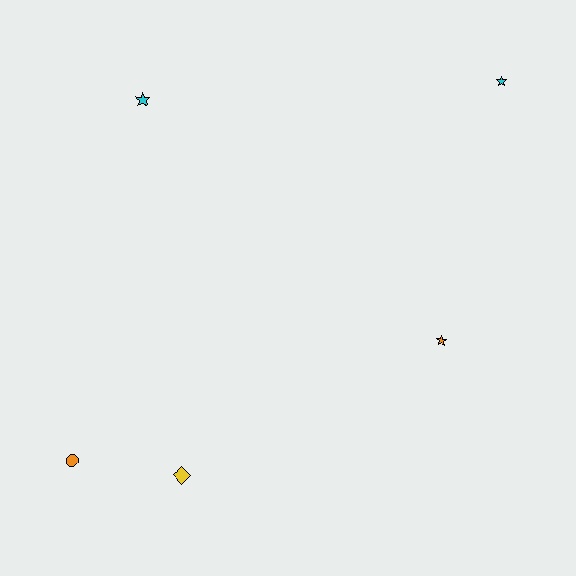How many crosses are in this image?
There are no crosses.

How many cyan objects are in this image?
There are 2 cyan objects.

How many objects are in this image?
There are 5 objects.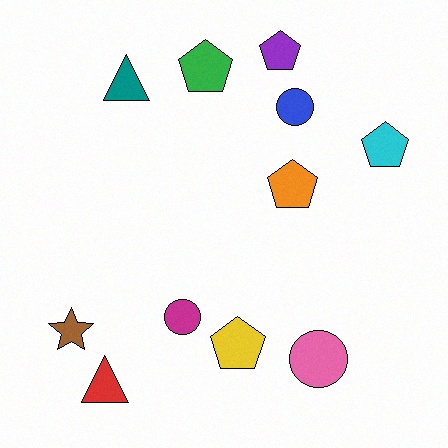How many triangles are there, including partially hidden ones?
There are 2 triangles.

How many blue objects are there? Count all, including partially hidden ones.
There is 1 blue object.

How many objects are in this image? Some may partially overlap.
There are 11 objects.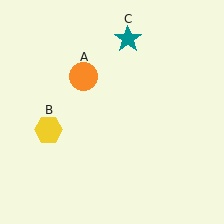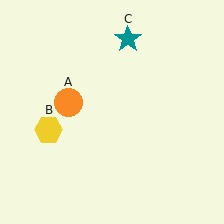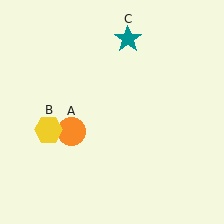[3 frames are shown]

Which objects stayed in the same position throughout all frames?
Yellow hexagon (object B) and teal star (object C) remained stationary.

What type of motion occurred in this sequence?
The orange circle (object A) rotated counterclockwise around the center of the scene.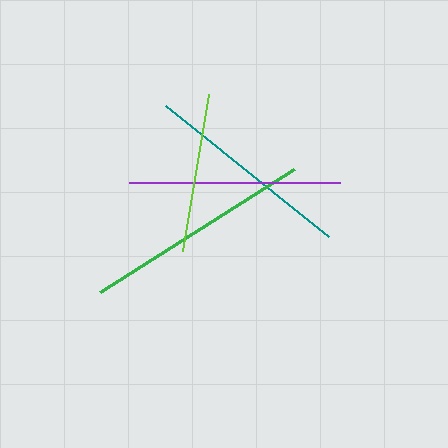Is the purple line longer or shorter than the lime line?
The purple line is longer than the lime line.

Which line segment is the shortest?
The lime line is the shortest at approximately 159 pixels.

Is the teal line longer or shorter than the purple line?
The purple line is longer than the teal line.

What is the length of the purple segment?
The purple segment is approximately 211 pixels long.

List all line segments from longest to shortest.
From longest to shortest: green, purple, teal, lime.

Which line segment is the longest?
The green line is the longest at approximately 230 pixels.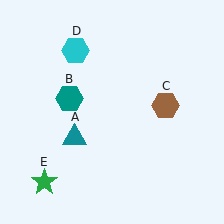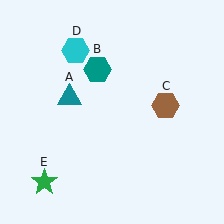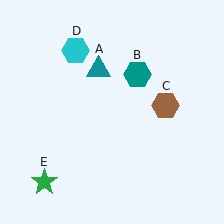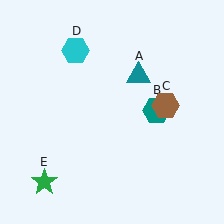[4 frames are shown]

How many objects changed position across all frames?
2 objects changed position: teal triangle (object A), teal hexagon (object B).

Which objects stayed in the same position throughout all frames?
Brown hexagon (object C) and cyan hexagon (object D) and green star (object E) remained stationary.